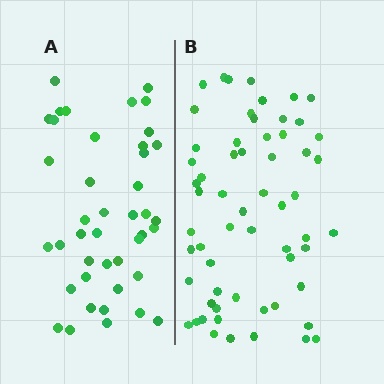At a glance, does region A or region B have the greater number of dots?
Region B (the right region) has more dots.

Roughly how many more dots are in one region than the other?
Region B has approximately 20 more dots than region A.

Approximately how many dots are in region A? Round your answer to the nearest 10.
About 40 dots. (The exact count is 42, which rounds to 40.)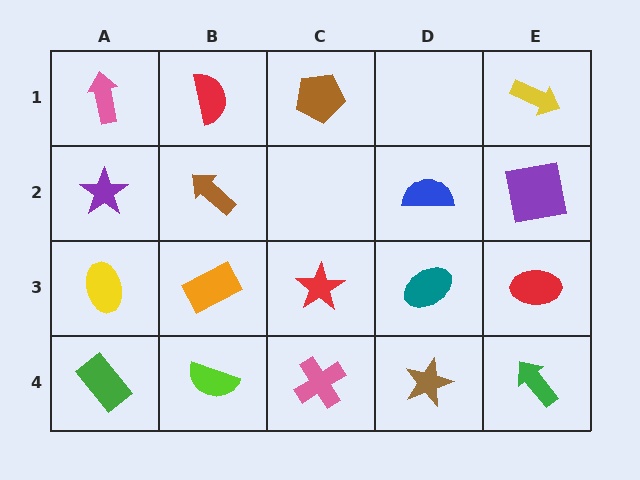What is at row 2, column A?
A purple star.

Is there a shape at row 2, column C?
No, that cell is empty.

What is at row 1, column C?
A brown pentagon.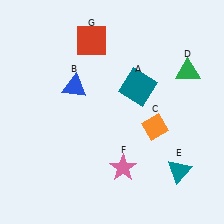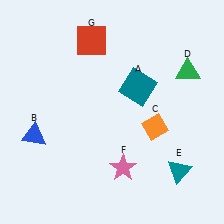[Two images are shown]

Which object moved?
The blue triangle (B) moved down.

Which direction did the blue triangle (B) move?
The blue triangle (B) moved down.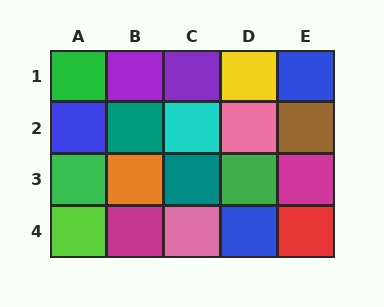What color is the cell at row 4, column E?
Red.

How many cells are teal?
2 cells are teal.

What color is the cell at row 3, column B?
Orange.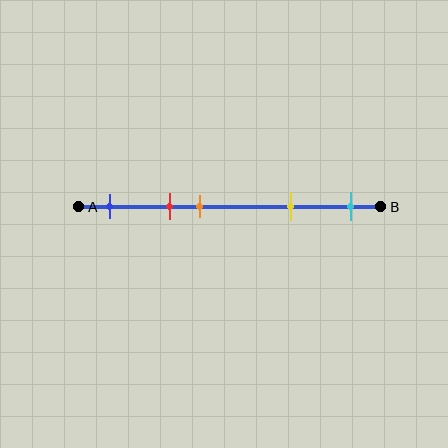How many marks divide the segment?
There are 5 marks dividing the segment.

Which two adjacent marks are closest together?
The red and orange marks are the closest adjacent pair.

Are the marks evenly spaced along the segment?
No, the marks are not evenly spaced.